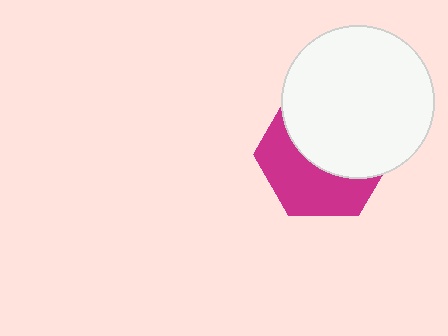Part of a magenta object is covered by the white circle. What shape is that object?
It is a hexagon.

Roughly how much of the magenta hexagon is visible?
About half of it is visible (roughly 45%).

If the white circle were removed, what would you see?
You would see the complete magenta hexagon.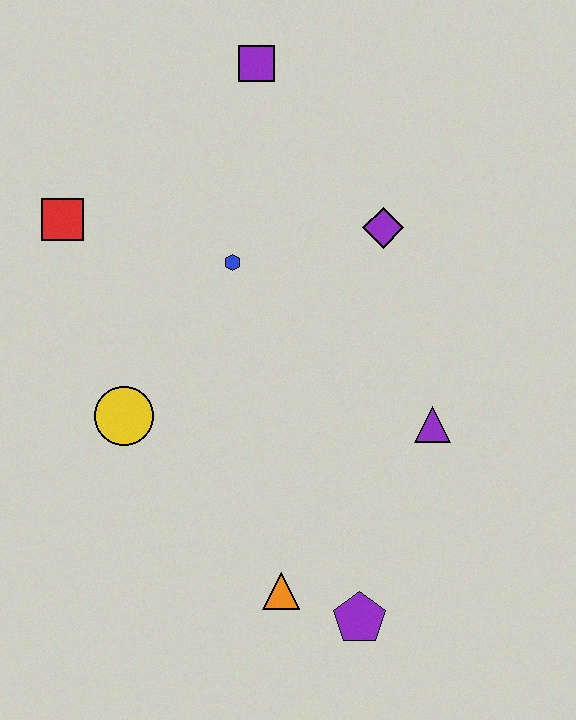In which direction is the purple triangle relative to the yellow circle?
The purple triangle is to the right of the yellow circle.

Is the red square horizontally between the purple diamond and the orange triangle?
No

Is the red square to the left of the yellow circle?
Yes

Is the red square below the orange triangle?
No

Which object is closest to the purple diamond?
The blue hexagon is closest to the purple diamond.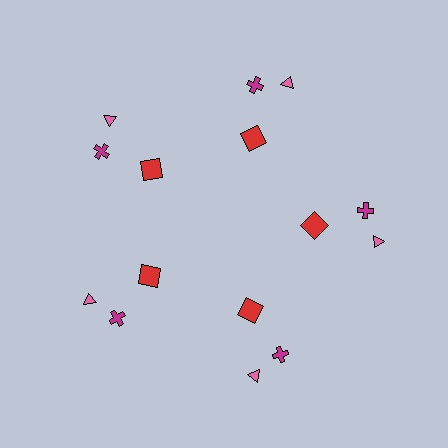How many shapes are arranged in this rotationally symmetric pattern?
There are 15 shapes, arranged in 5 groups of 3.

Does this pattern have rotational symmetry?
Yes, this pattern has 5-fold rotational symmetry. It looks the same after rotating 72 degrees around the center.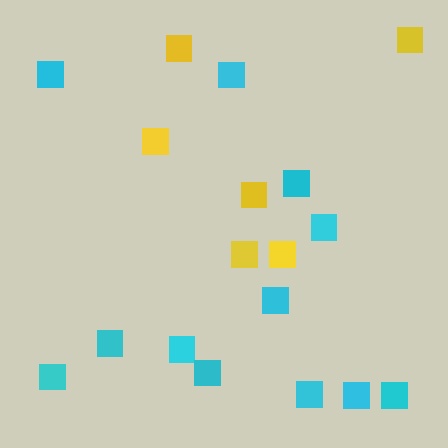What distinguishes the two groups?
There are 2 groups: one group of yellow squares (6) and one group of cyan squares (12).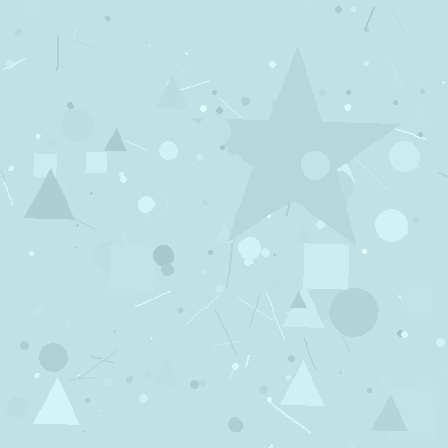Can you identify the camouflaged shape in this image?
The camouflaged shape is a star.